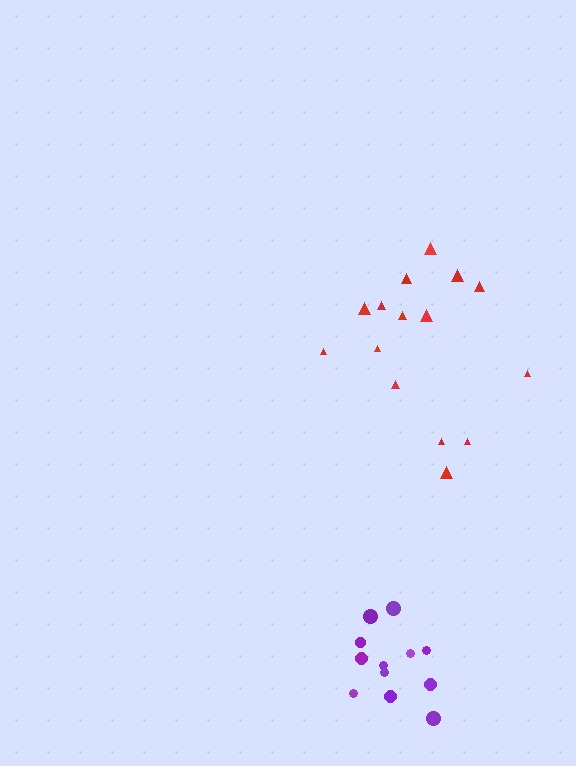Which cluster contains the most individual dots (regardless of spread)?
Red (15).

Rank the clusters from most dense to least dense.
purple, red.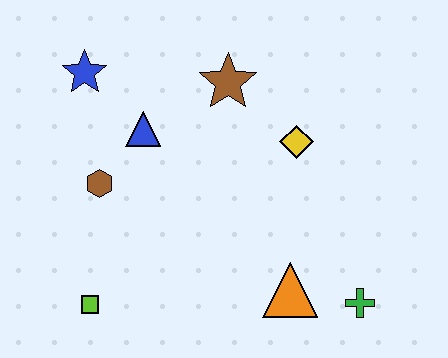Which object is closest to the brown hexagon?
The blue triangle is closest to the brown hexagon.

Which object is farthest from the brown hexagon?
The green cross is farthest from the brown hexagon.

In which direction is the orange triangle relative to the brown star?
The orange triangle is below the brown star.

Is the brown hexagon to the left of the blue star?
No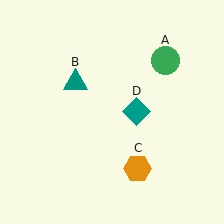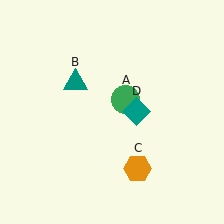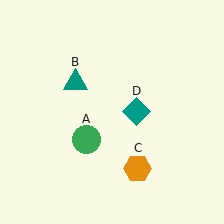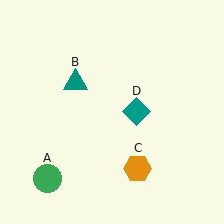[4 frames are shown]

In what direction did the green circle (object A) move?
The green circle (object A) moved down and to the left.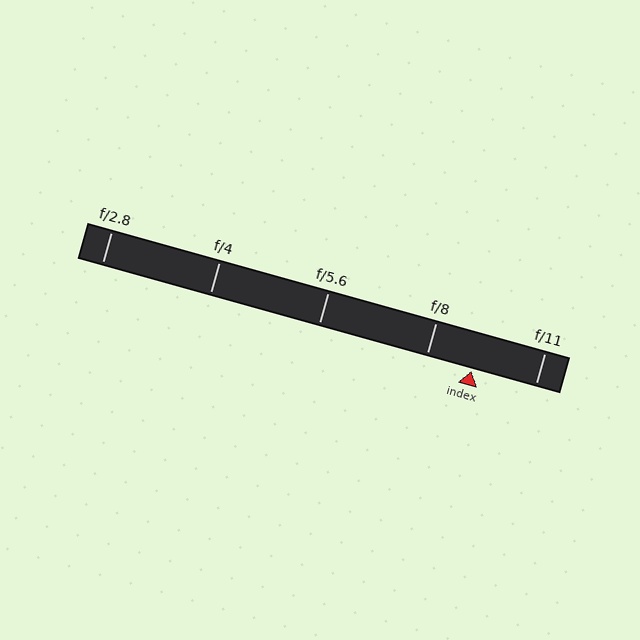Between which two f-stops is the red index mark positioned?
The index mark is between f/8 and f/11.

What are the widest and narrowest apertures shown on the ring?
The widest aperture shown is f/2.8 and the narrowest is f/11.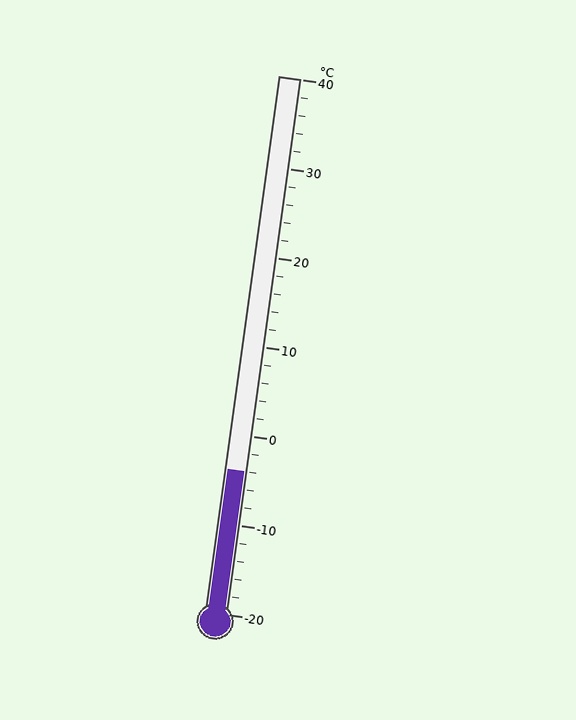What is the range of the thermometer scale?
The thermometer scale ranges from -20°C to 40°C.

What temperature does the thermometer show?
The thermometer shows approximately -4°C.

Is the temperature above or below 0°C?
The temperature is below 0°C.